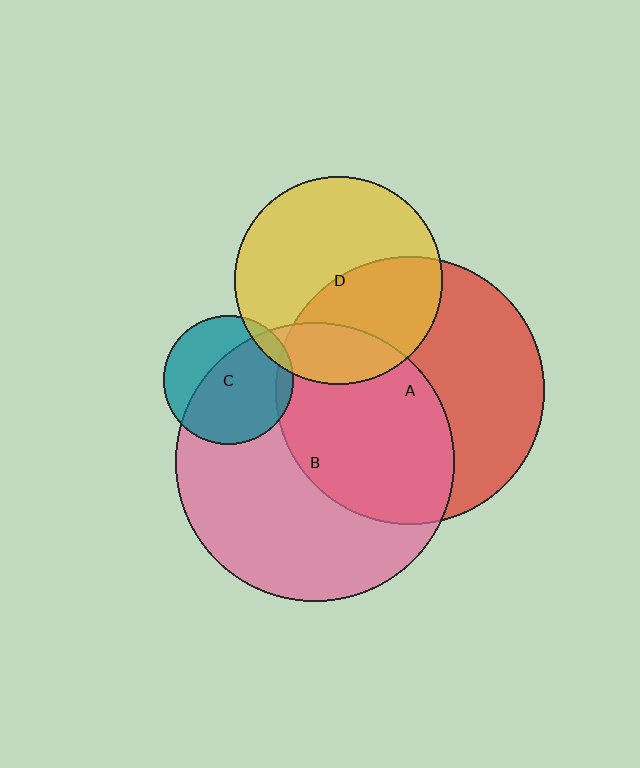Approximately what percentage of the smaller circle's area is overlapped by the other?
Approximately 50%.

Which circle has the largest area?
Circle B (pink).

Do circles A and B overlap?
Yes.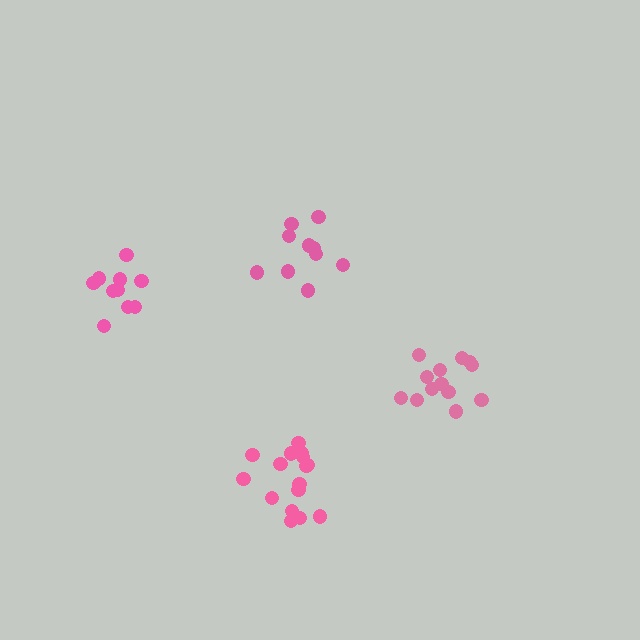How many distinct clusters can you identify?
There are 4 distinct clusters.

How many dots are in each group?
Group 1: 10 dots, Group 2: 10 dots, Group 3: 13 dots, Group 4: 16 dots (49 total).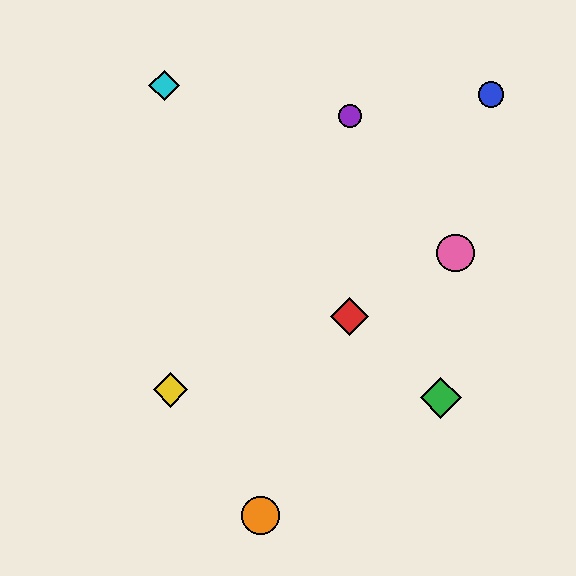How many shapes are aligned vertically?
2 shapes (the red diamond, the purple circle) are aligned vertically.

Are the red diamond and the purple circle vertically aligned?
Yes, both are at x≈350.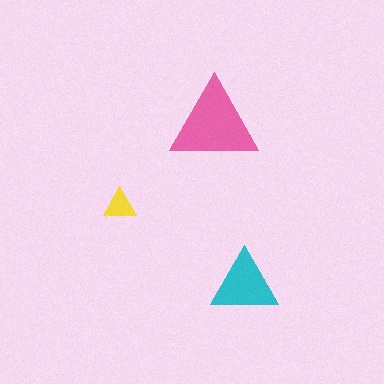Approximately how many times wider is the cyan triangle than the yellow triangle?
About 2 times wider.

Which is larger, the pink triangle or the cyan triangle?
The pink one.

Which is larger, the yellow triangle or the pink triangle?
The pink one.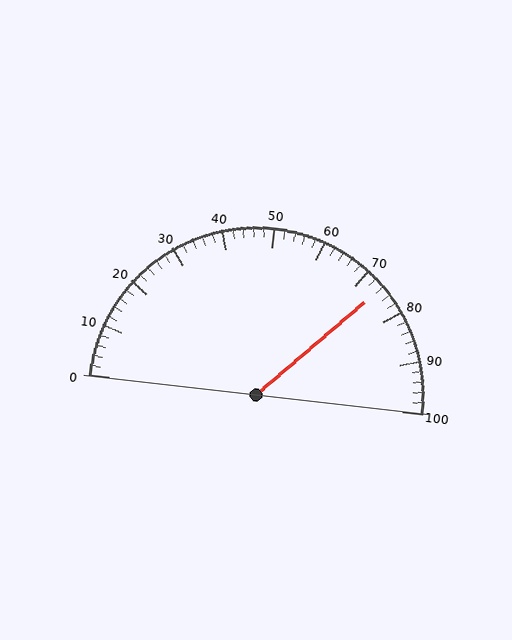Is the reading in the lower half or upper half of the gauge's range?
The reading is in the upper half of the range (0 to 100).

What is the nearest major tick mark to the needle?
The nearest major tick mark is 70.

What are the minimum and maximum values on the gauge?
The gauge ranges from 0 to 100.